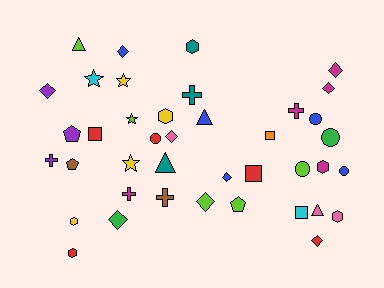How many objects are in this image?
There are 40 objects.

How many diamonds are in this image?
There are 9 diamonds.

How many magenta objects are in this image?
There are 5 magenta objects.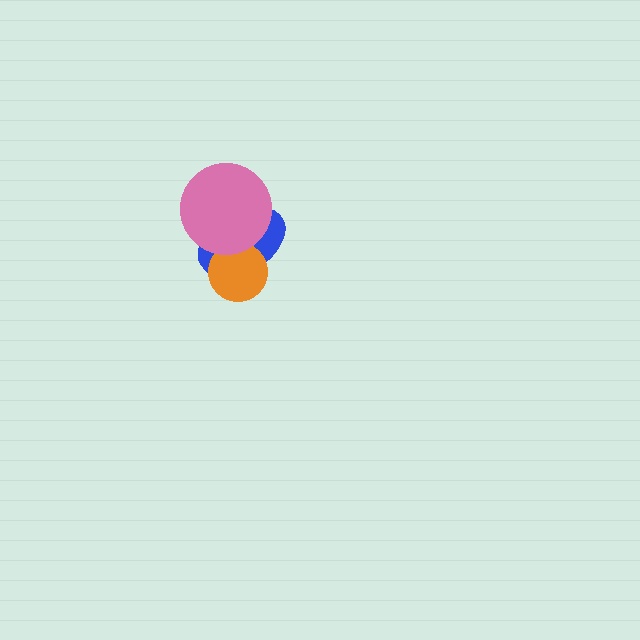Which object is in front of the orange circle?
The pink circle is in front of the orange circle.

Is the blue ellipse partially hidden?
Yes, it is partially covered by another shape.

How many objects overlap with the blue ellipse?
2 objects overlap with the blue ellipse.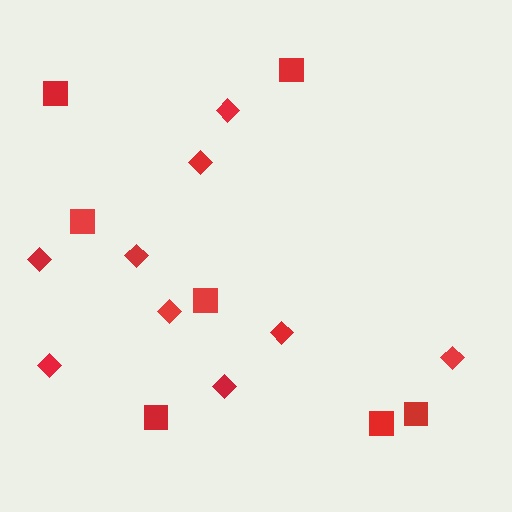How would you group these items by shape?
There are 2 groups: one group of squares (7) and one group of diamonds (9).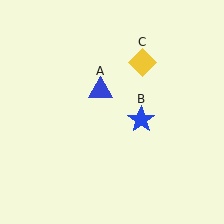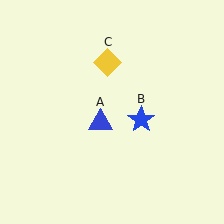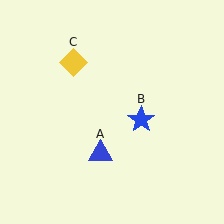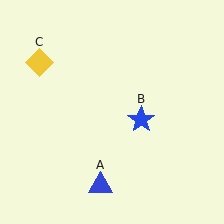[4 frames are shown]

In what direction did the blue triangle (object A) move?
The blue triangle (object A) moved down.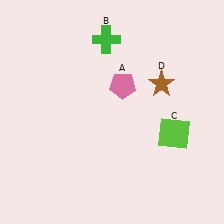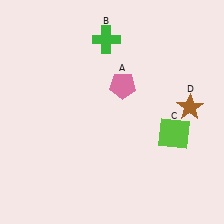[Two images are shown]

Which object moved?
The brown star (D) moved right.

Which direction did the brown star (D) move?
The brown star (D) moved right.